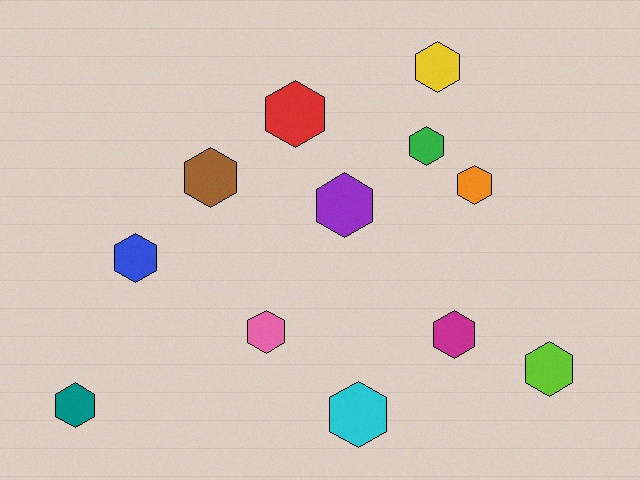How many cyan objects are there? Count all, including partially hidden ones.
There is 1 cyan object.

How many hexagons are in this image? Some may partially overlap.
There are 12 hexagons.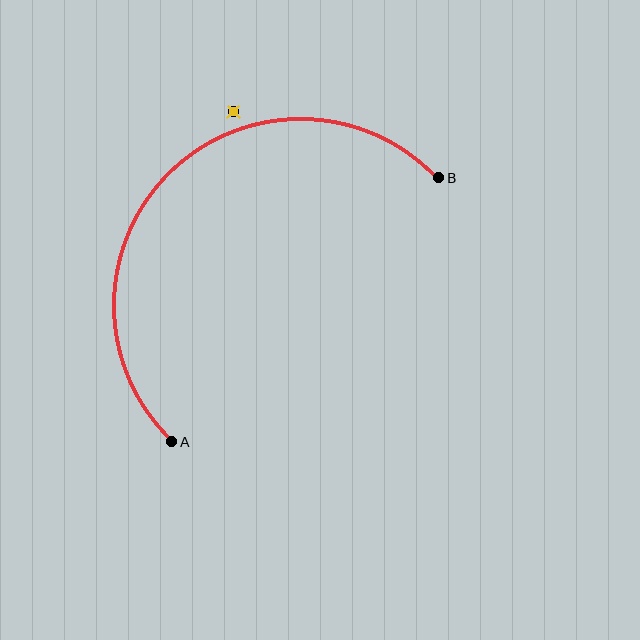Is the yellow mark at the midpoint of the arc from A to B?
No — the yellow mark does not lie on the arc at all. It sits slightly outside the curve.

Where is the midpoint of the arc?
The arc midpoint is the point on the curve farthest from the straight line joining A and B. It sits above and to the left of that line.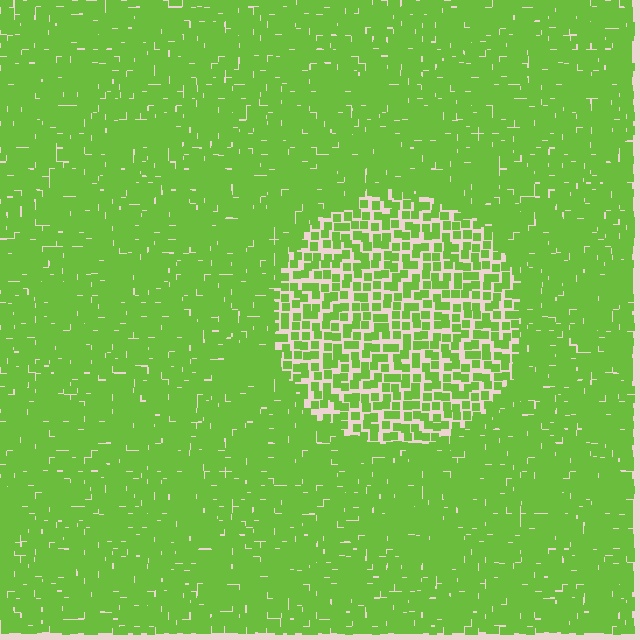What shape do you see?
I see a circle.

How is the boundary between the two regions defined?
The boundary is defined by a change in element density (approximately 2.0x ratio). All elements are the same color, size, and shape.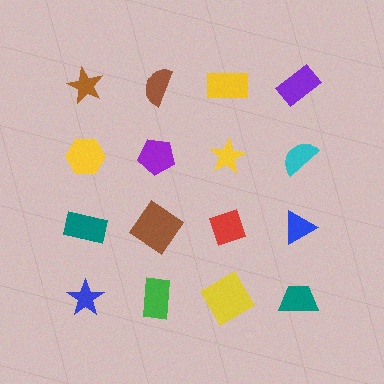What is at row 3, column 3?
A red diamond.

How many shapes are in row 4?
4 shapes.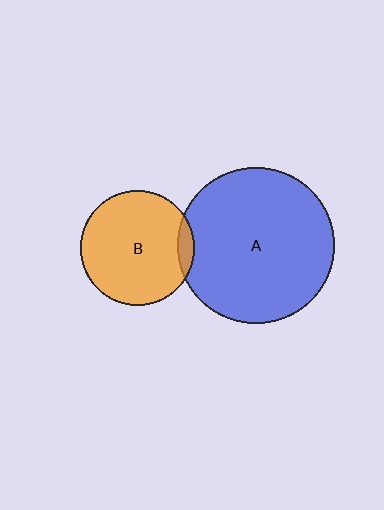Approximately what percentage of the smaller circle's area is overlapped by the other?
Approximately 10%.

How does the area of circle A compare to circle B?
Approximately 1.9 times.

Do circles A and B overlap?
Yes.